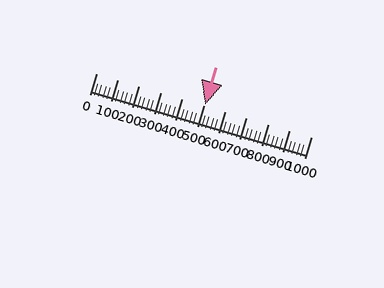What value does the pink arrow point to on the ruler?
The pink arrow points to approximately 507.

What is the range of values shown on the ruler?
The ruler shows values from 0 to 1000.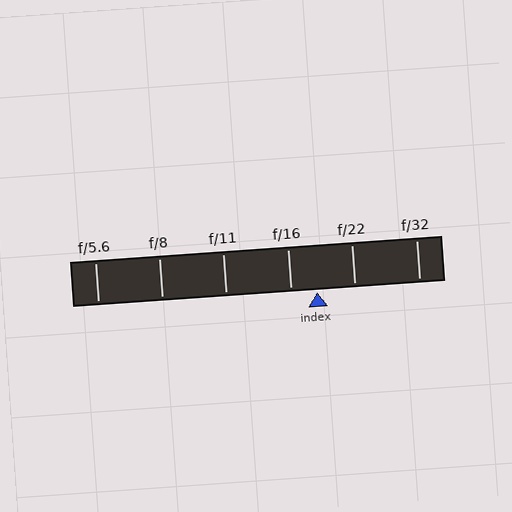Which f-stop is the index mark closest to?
The index mark is closest to f/16.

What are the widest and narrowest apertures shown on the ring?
The widest aperture shown is f/5.6 and the narrowest is f/32.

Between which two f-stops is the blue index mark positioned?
The index mark is between f/16 and f/22.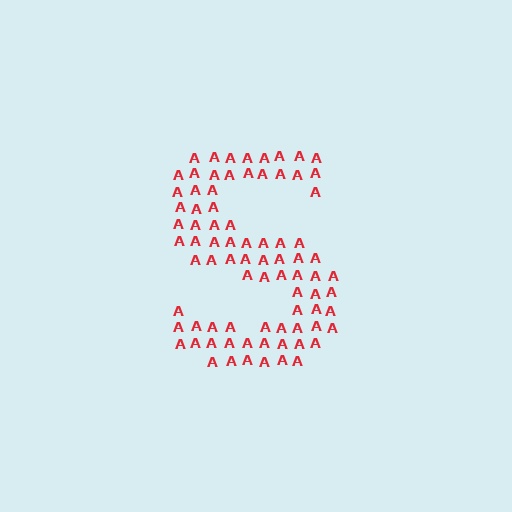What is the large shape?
The large shape is the letter S.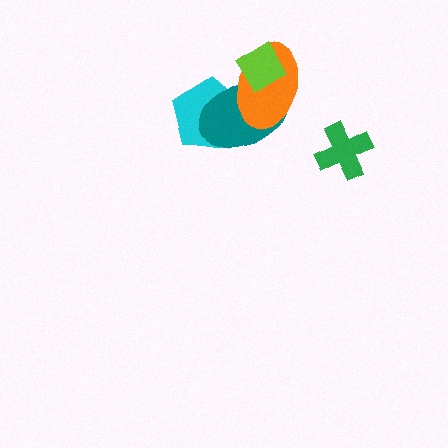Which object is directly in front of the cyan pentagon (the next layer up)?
The teal ellipse is directly in front of the cyan pentagon.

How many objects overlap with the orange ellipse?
3 objects overlap with the orange ellipse.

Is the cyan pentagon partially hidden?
Yes, it is partially covered by another shape.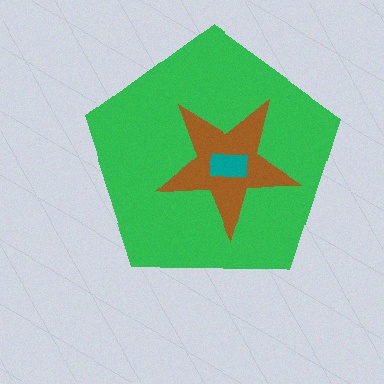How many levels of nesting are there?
3.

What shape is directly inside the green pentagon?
The brown star.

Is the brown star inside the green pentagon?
Yes.